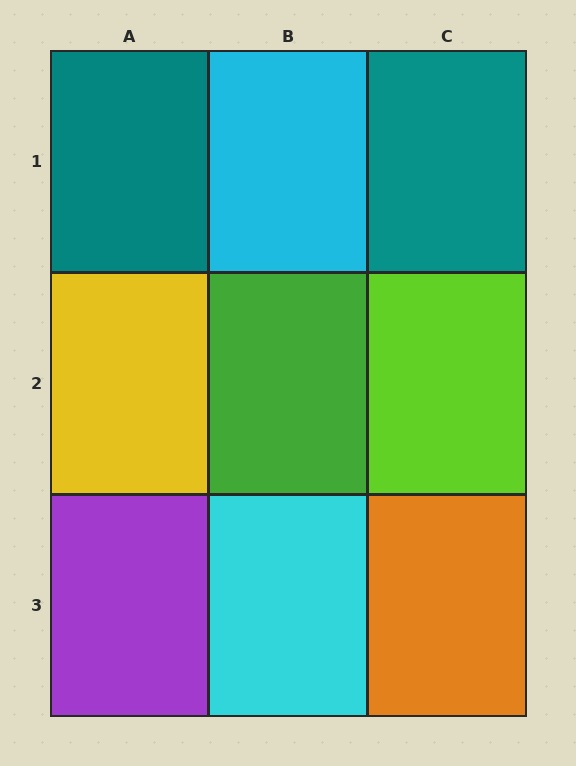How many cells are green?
1 cell is green.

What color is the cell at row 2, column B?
Green.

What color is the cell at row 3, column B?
Cyan.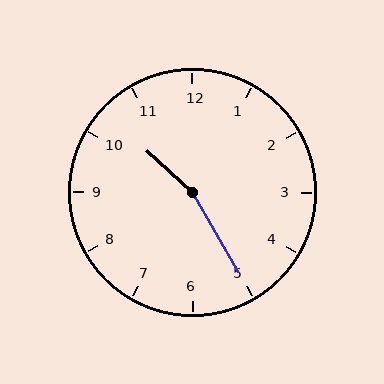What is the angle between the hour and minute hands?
Approximately 162 degrees.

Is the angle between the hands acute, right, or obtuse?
It is obtuse.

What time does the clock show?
10:25.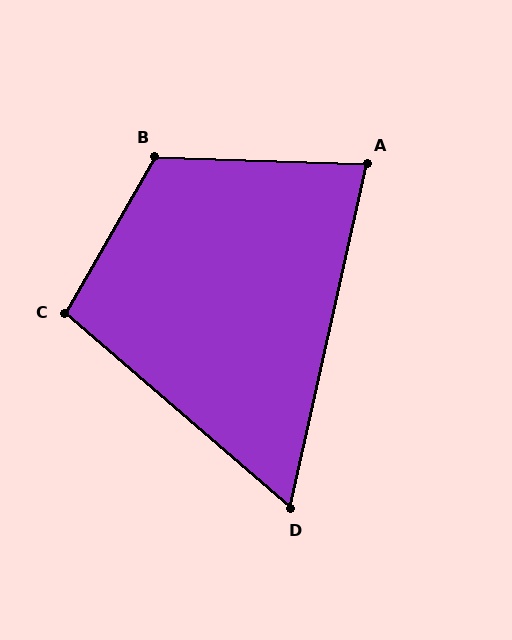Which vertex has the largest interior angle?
B, at approximately 118 degrees.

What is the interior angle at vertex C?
Approximately 101 degrees (obtuse).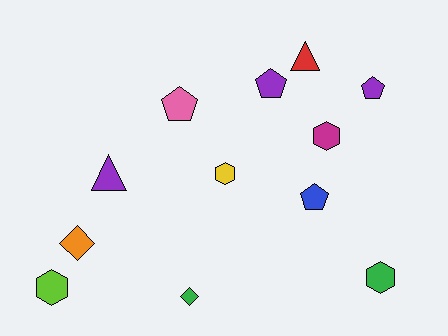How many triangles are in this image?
There are 2 triangles.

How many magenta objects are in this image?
There is 1 magenta object.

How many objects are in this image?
There are 12 objects.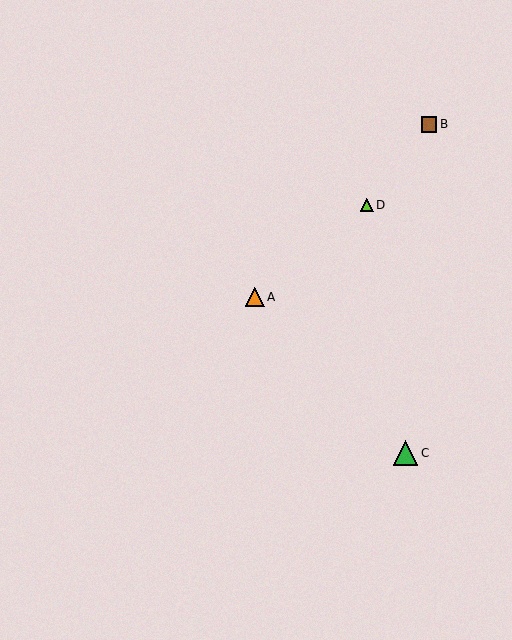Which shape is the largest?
The green triangle (labeled C) is the largest.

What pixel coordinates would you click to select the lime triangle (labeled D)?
Click at (367, 205) to select the lime triangle D.